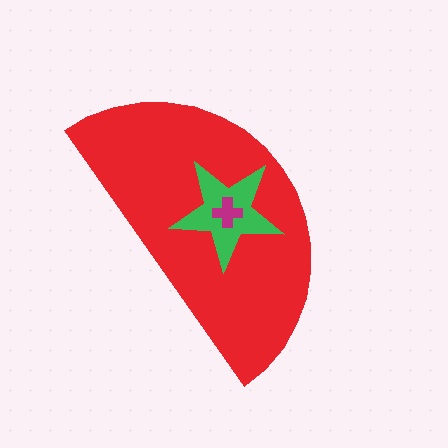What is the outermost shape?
The red semicircle.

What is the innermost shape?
The magenta cross.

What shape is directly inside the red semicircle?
The green star.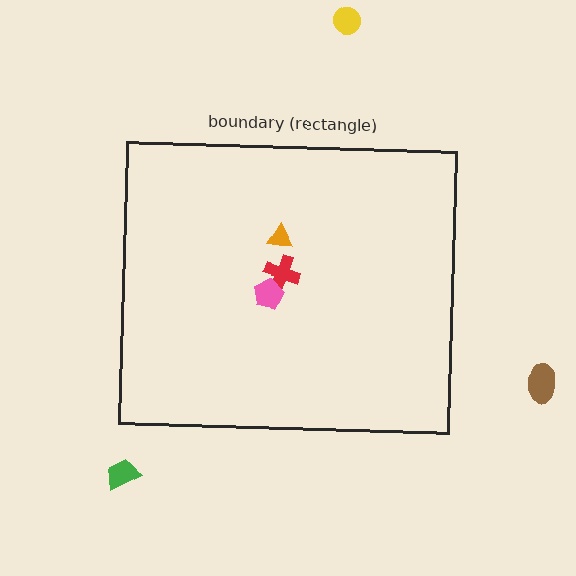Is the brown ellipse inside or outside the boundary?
Outside.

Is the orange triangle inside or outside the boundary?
Inside.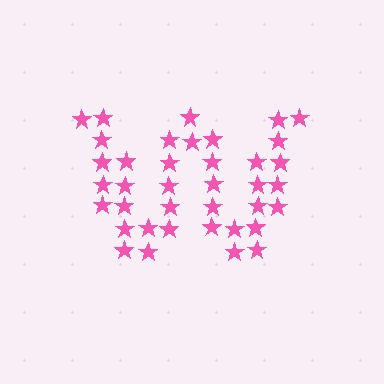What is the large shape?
The large shape is the letter W.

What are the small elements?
The small elements are stars.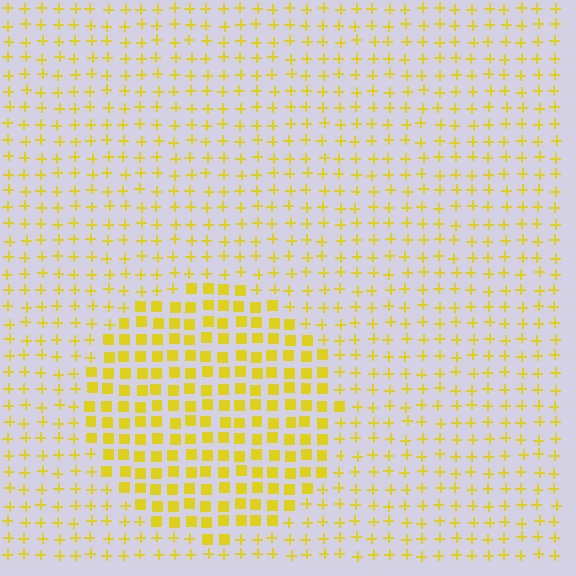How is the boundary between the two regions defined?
The boundary is defined by a change in element shape: squares inside vs. plus signs outside. All elements share the same color and spacing.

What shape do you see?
I see a circle.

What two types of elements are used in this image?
The image uses squares inside the circle region and plus signs outside it.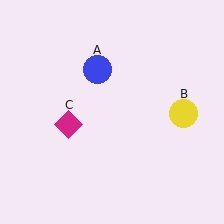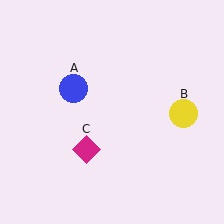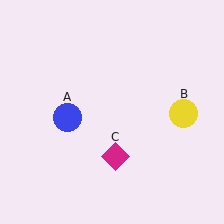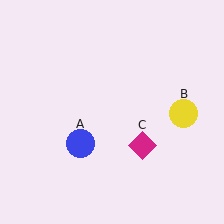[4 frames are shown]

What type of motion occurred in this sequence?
The blue circle (object A), magenta diamond (object C) rotated counterclockwise around the center of the scene.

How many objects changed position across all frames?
2 objects changed position: blue circle (object A), magenta diamond (object C).